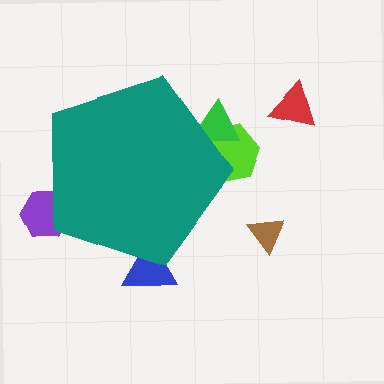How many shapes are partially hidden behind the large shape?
4 shapes are partially hidden.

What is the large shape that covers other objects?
A teal pentagon.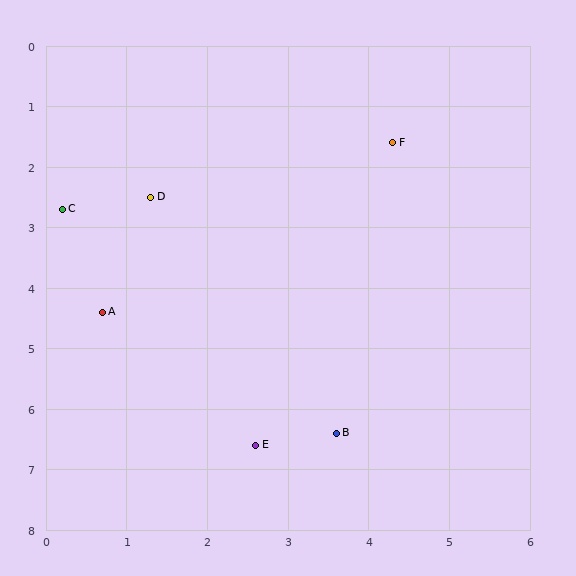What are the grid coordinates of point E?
Point E is at approximately (2.6, 6.6).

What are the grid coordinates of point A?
Point A is at approximately (0.7, 4.4).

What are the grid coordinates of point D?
Point D is at approximately (1.3, 2.5).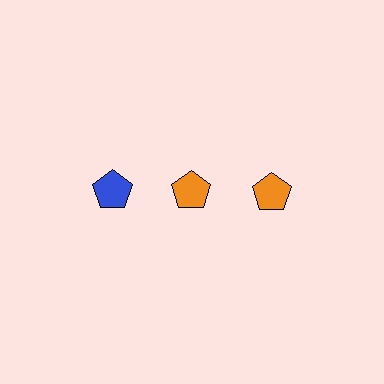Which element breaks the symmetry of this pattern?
The blue pentagon in the top row, leftmost column breaks the symmetry. All other shapes are orange pentagons.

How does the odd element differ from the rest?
It has a different color: blue instead of orange.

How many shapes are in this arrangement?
There are 3 shapes arranged in a grid pattern.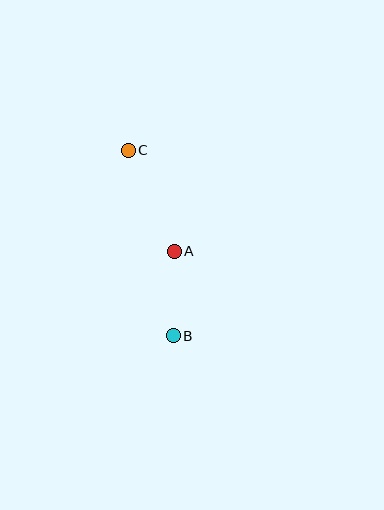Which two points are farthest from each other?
Points B and C are farthest from each other.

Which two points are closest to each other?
Points A and B are closest to each other.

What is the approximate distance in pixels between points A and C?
The distance between A and C is approximately 111 pixels.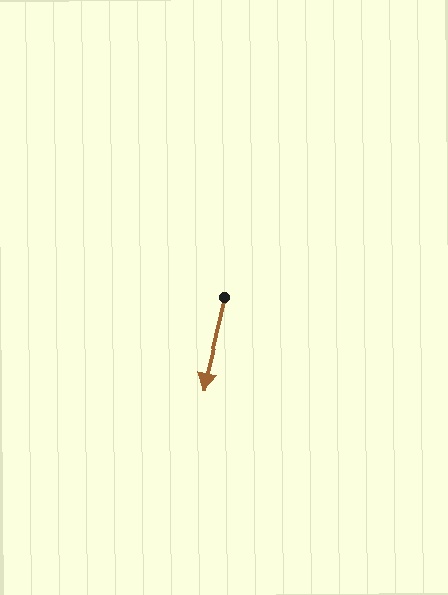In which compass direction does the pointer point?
South.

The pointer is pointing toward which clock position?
Roughly 6 o'clock.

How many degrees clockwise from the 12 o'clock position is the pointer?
Approximately 193 degrees.